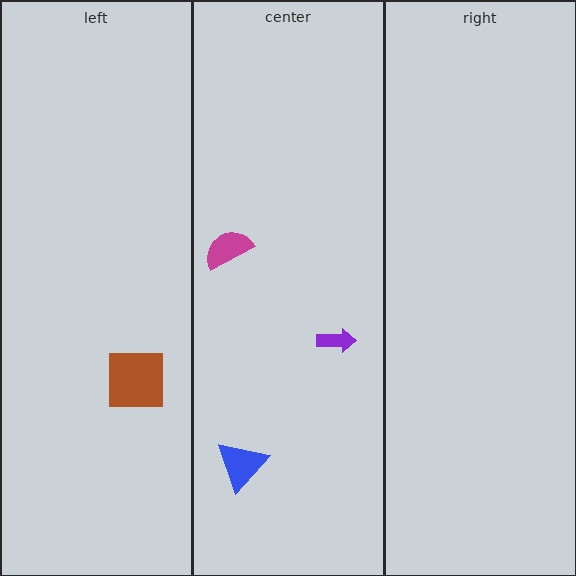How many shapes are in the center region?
3.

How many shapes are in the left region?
1.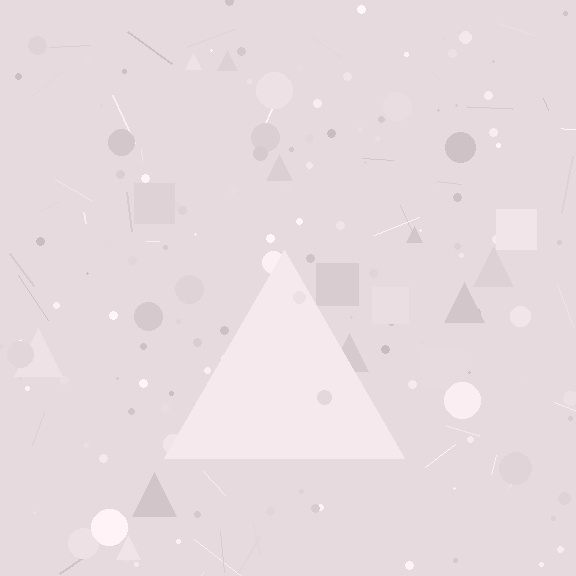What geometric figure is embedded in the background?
A triangle is embedded in the background.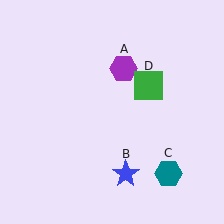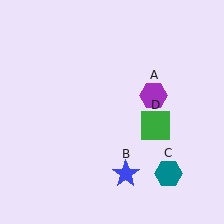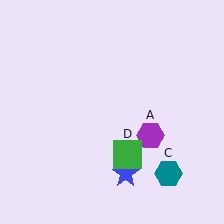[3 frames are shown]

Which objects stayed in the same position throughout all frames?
Blue star (object B) and teal hexagon (object C) remained stationary.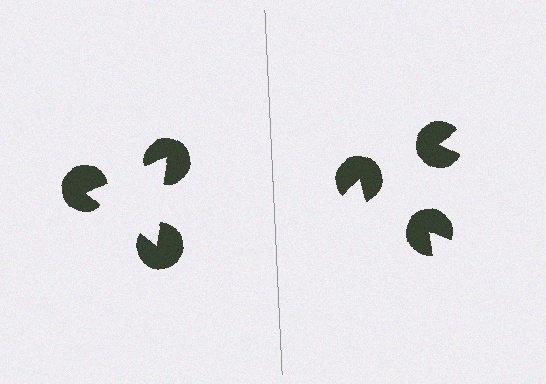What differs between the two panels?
The pac-man discs are positioned identically on both sides; only the wedge orientations differ. On the left they align to a triangle; on the right they are misaligned.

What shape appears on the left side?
An illusory triangle.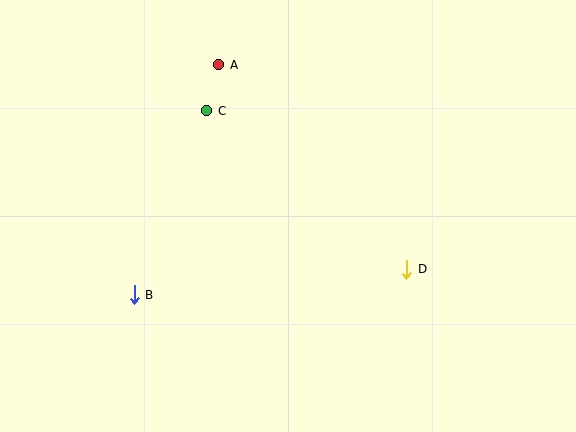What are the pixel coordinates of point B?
Point B is at (134, 295).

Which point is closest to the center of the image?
Point D at (407, 269) is closest to the center.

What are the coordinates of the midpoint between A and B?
The midpoint between A and B is at (176, 180).